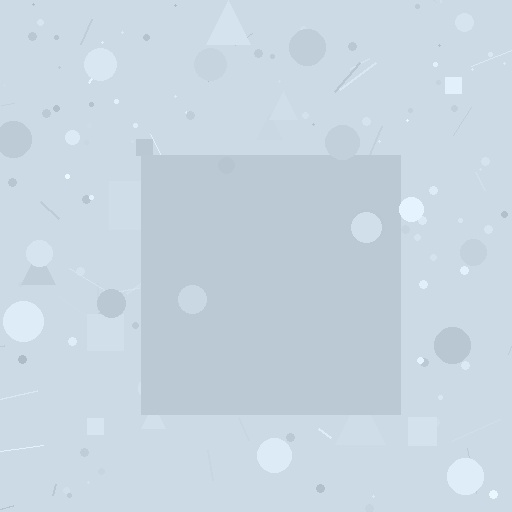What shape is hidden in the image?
A square is hidden in the image.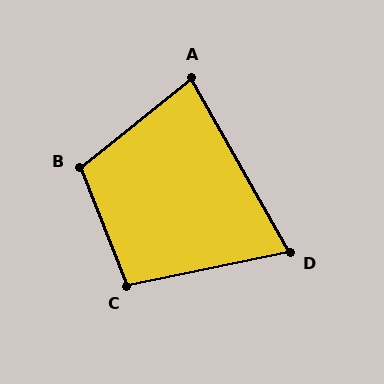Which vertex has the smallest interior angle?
D, at approximately 73 degrees.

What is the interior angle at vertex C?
Approximately 99 degrees (obtuse).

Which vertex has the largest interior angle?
B, at approximately 107 degrees.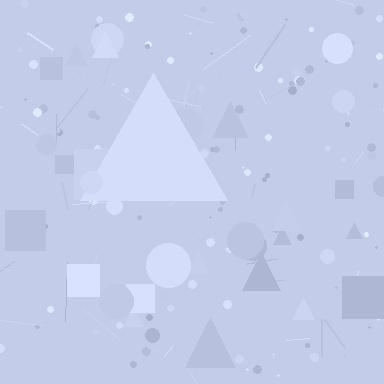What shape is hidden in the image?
A triangle is hidden in the image.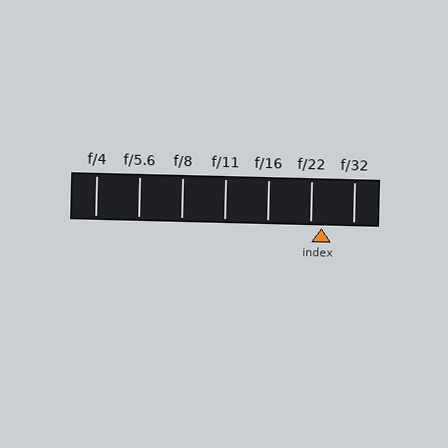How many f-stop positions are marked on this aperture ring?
There are 7 f-stop positions marked.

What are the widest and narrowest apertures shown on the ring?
The widest aperture shown is f/4 and the narrowest is f/32.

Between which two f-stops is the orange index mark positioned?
The index mark is between f/22 and f/32.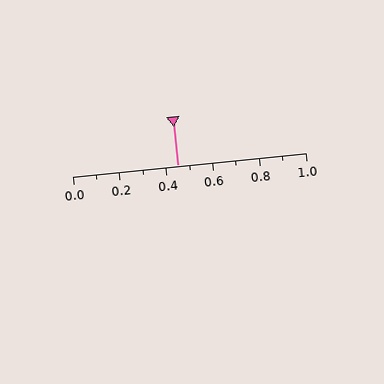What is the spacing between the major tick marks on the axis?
The major ticks are spaced 0.2 apart.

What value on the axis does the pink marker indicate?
The marker indicates approximately 0.45.